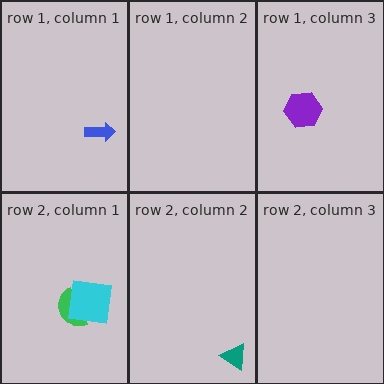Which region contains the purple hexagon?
The row 1, column 3 region.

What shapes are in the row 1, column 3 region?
The purple hexagon.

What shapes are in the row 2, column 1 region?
The green semicircle, the cyan square.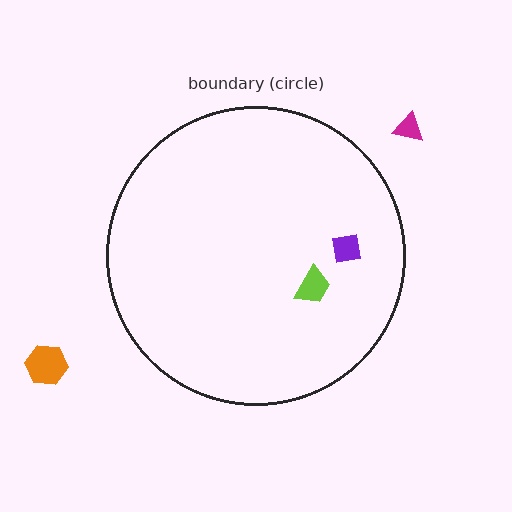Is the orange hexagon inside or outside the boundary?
Outside.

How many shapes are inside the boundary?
2 inside, 2 outside.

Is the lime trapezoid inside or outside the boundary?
Inside.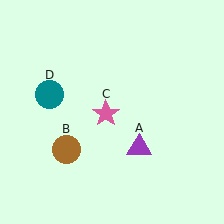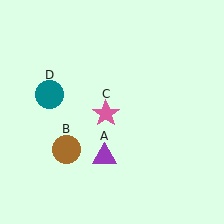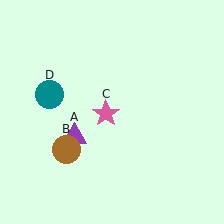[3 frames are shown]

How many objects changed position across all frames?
1 object changed position: purple triangle (object A).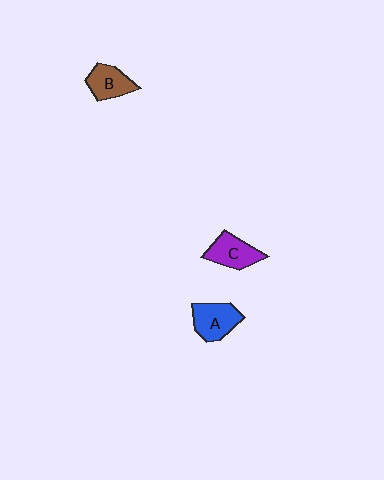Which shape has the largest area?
Shape A (blue).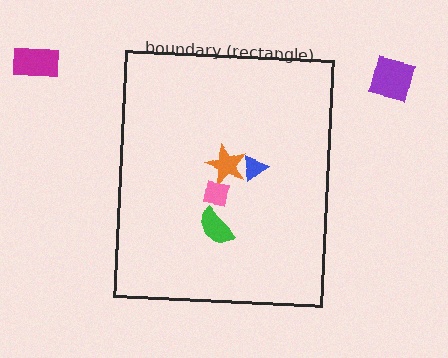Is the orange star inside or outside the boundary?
Inside.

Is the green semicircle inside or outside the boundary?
Inside.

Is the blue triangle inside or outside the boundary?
Inside.